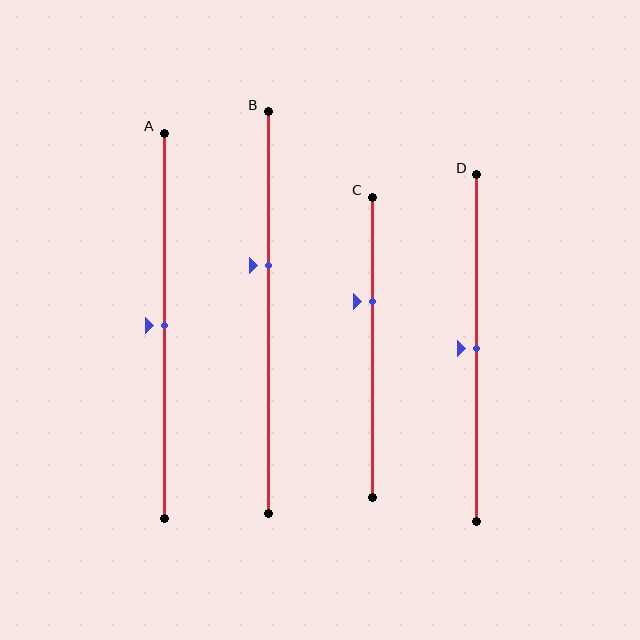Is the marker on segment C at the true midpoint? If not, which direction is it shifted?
No, the marker on segment C is shifted upward by about 15% of the segment length.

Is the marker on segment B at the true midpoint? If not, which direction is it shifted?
No, the marker on segment B is shifted upward by about 12% of the segment length.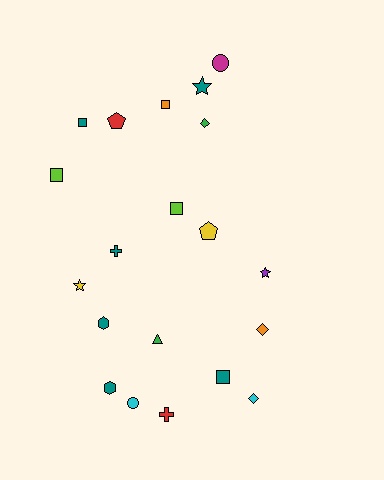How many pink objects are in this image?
There are no pink objects.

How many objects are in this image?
There are 20 objects.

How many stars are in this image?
There are 3 stars.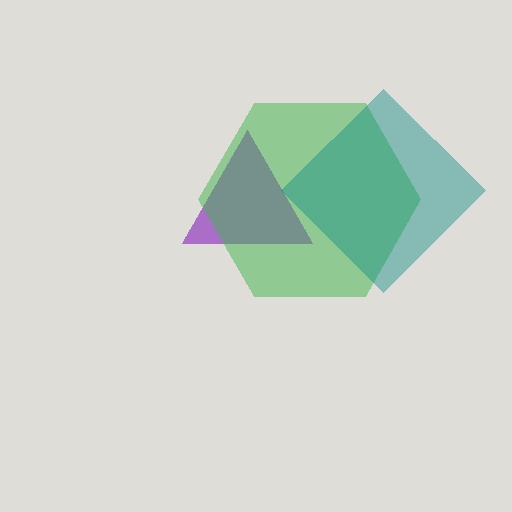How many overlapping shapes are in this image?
There are 3 overlapping shapes in the image.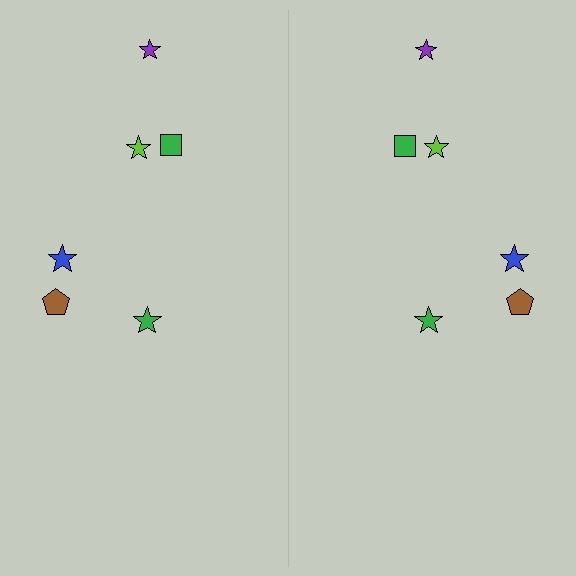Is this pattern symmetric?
Yes, this pattern has bilateral (reflection) symmetry.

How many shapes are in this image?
There are 12 shapes in this image.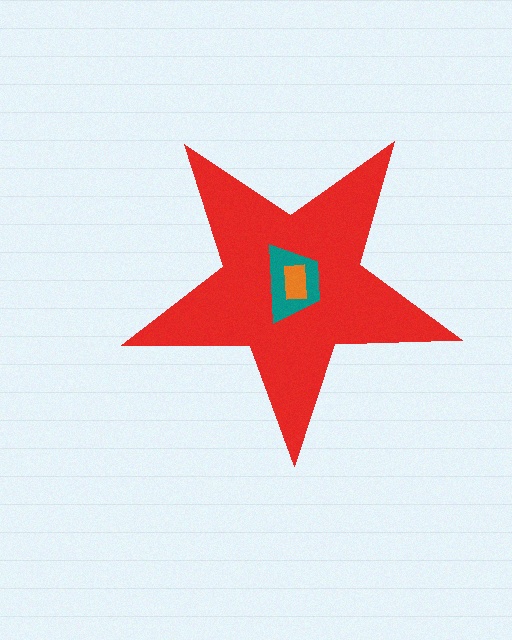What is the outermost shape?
The red star.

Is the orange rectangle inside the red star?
Yes.